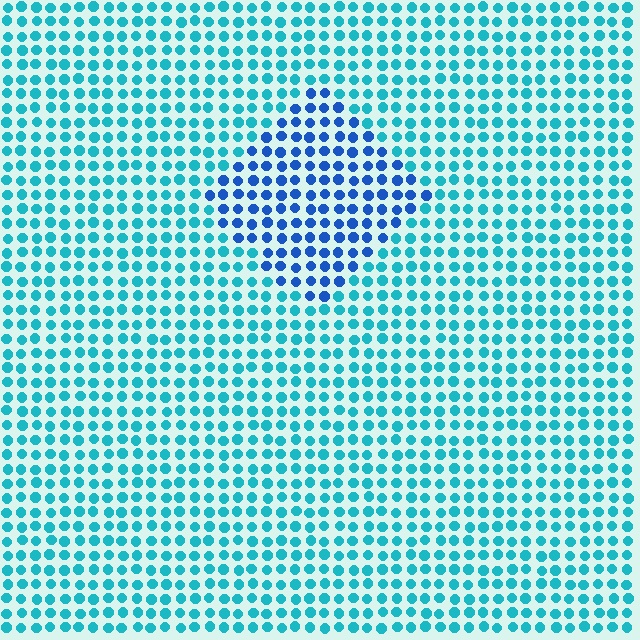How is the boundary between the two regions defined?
The boundary is defined purely by a slight shift in hue (about 35 degrees). Spacing, size, and orientation are identical on both sides.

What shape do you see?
I see a diamond.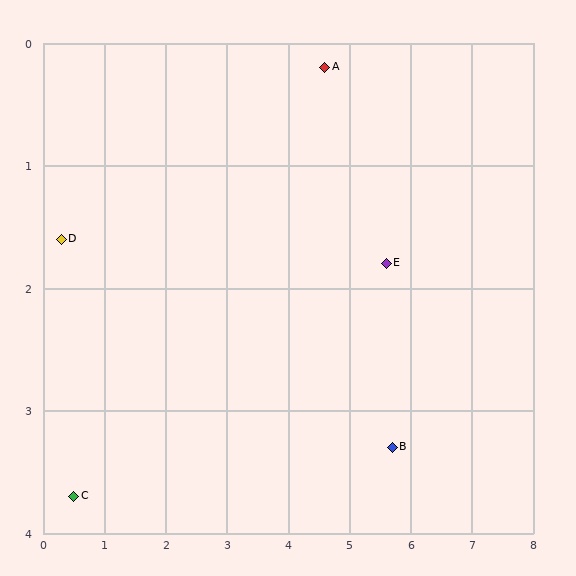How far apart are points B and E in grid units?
Points B and E are about 1.5 grid units apart.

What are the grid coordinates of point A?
Point A is at approximately (4.6, 0.2).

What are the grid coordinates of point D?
Point D is at approximately (0.3, 1.6).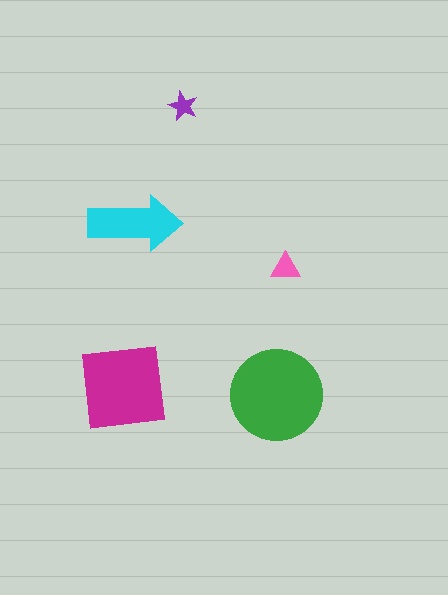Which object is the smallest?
The purple star.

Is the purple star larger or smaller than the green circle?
Smaller.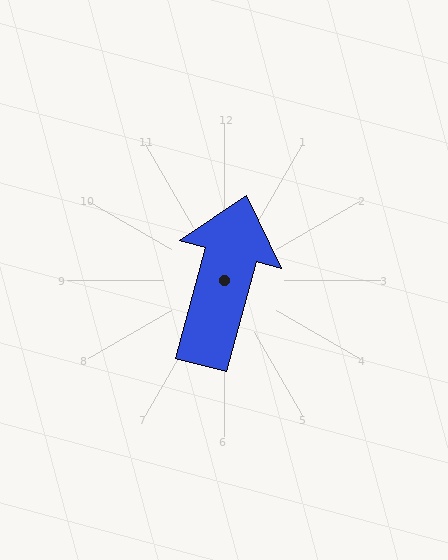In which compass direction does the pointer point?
North.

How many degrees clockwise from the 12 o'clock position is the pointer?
Approximately 15 degrees.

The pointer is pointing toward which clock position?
Roughly 1 o'clock.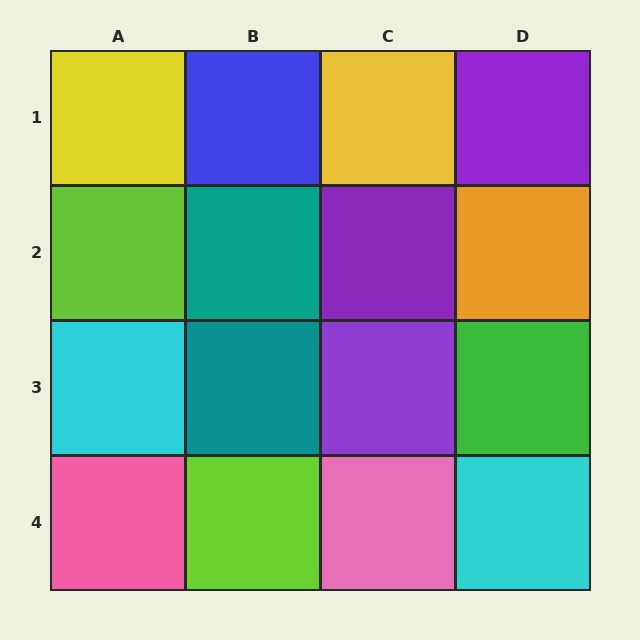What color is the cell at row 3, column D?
Green.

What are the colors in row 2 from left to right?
Lime, teal, purple, orange.